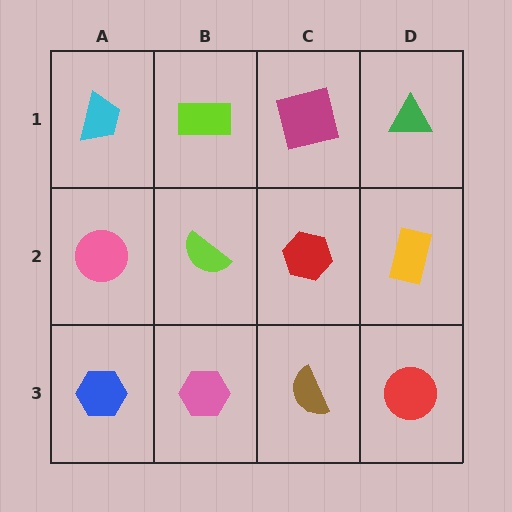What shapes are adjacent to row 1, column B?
A lime semicircle (row 2, column B), a cyan trapezoid (row 1, column A), a magenta square (row 1, column C).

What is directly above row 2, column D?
A green triangle.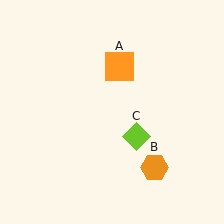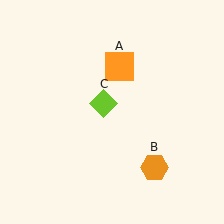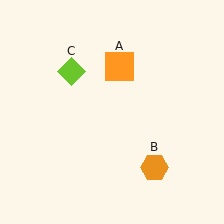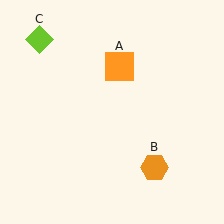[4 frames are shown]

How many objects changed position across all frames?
1 object changed position: lime diamond (object C).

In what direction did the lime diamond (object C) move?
The lime diamond (object C) moved up and to the left.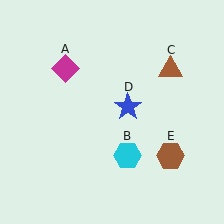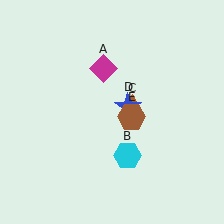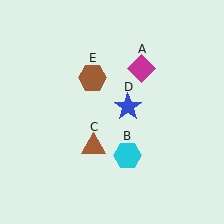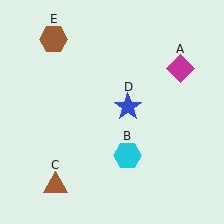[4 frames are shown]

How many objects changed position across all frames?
3 objects changed position: magenta diamond (object A), brown triangle (object C), brown hexagon (object E).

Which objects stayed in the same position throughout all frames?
Cyan hexagon (object B) and blue star (object D) remained stationary.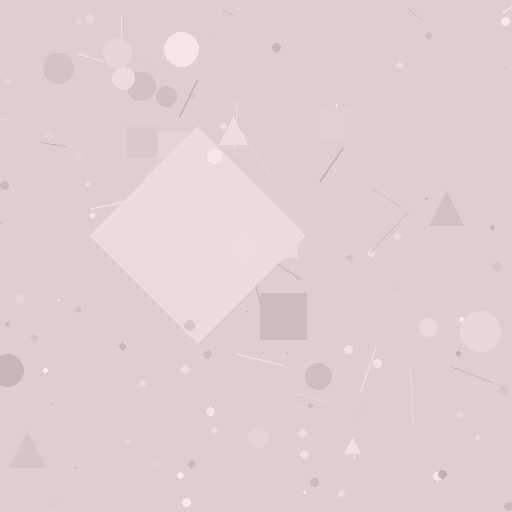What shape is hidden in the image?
A diamond is hidden in the image.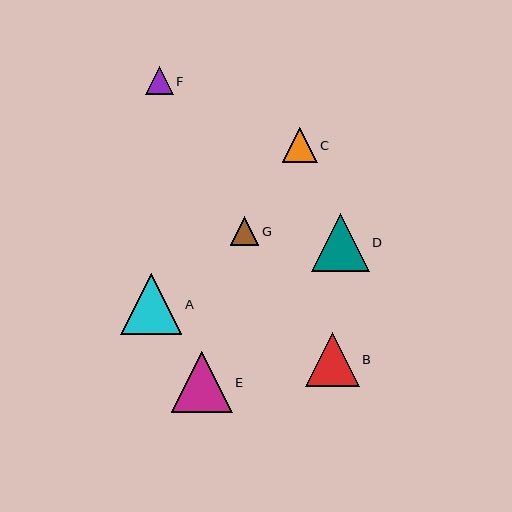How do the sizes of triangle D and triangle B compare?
Triangle D and triangle B are approximately the same size.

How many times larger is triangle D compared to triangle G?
Triangle D is approximately 2.0 times the size of triangle G.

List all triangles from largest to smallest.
From largest to smallest: A, E, D, B, C, G, F.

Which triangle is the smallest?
Triangle F is the smallest with a size of approximately 28 pixels.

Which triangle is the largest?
Triangle A is the largest with a size of approximately 62 pixels.